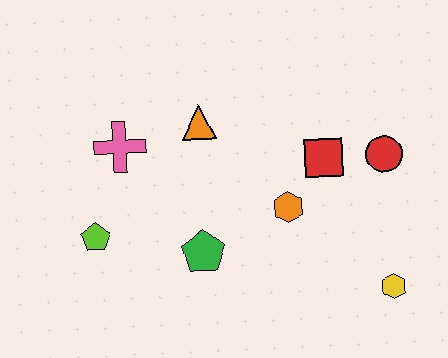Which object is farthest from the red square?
The lime pentagon is farthest from the red square.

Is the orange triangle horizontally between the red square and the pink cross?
Yes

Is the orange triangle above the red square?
Yes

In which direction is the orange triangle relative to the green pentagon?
The orange triangle is above the green pentagon.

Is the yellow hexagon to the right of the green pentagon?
Yes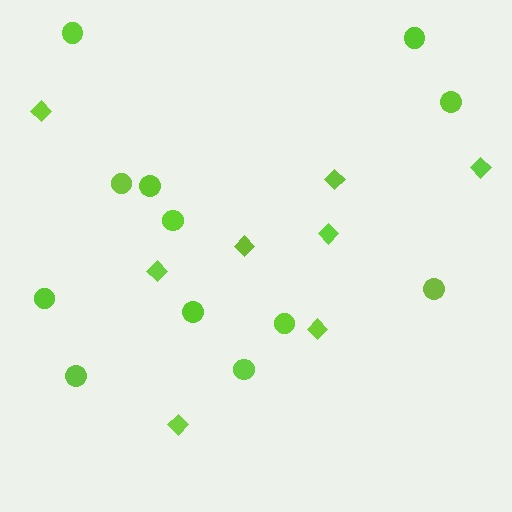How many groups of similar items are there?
There are 2 groups: one group of diamonds (8) and one group of circles (12).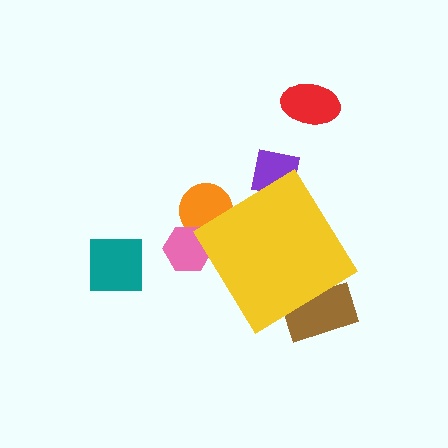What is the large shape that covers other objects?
A yellow diamond.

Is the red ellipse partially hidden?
No, the red ellipse is fully visible.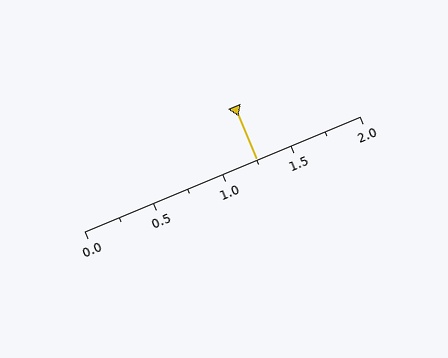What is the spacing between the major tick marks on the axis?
The major ticks are spaced 0.5 apart.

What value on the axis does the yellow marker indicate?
The marker indicates approximately 1.25.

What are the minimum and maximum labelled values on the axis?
The axis runs from 0.0 to 2.0.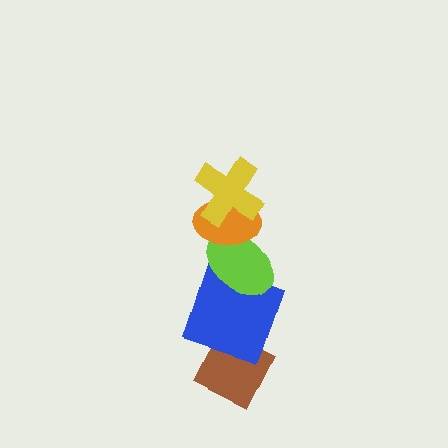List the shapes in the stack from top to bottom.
From top to bottom: the yellow cross, the orange ellipse, the lime ellipse, the blue square, the brown diamond.